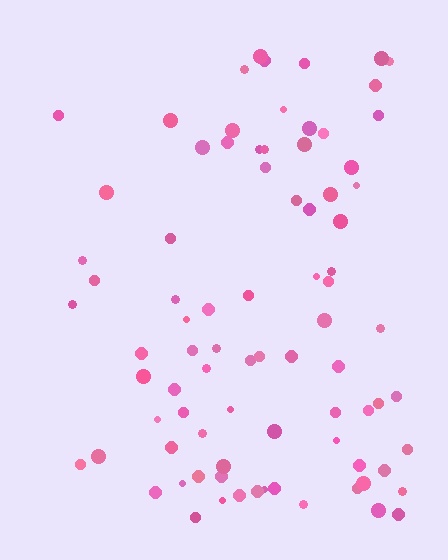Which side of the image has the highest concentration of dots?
The right.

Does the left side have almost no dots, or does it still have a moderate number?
Still a moderate number, just noticeably fewer than the right.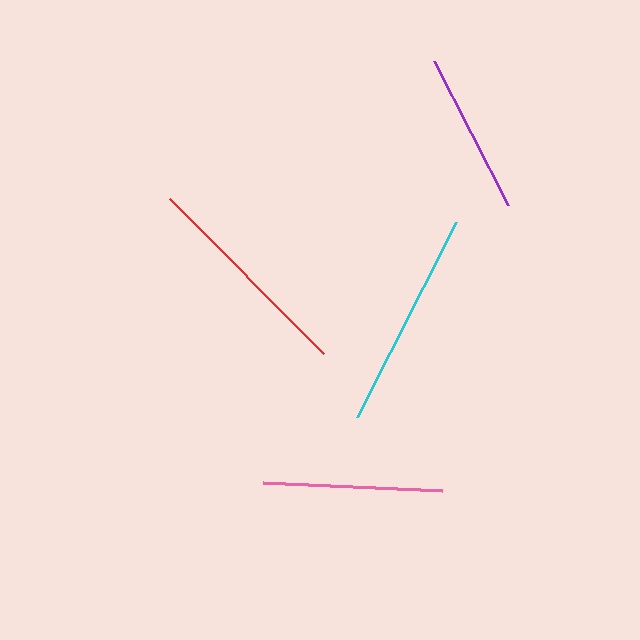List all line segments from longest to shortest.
From longest to shortest: cyan, red, pink, purple.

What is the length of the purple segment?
The purple segment is approximately 162 pixels long.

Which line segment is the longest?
The cyan line is the longest at approximately 219 pixels.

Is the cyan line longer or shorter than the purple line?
The cyan line is longer than the purple line.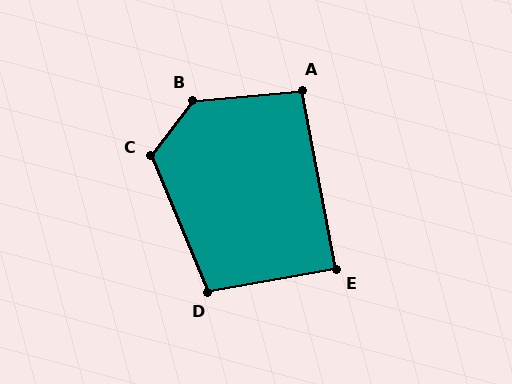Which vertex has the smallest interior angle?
E, at approximately 89 degrees.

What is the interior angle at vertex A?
Approximately 96 degrees (obtuse).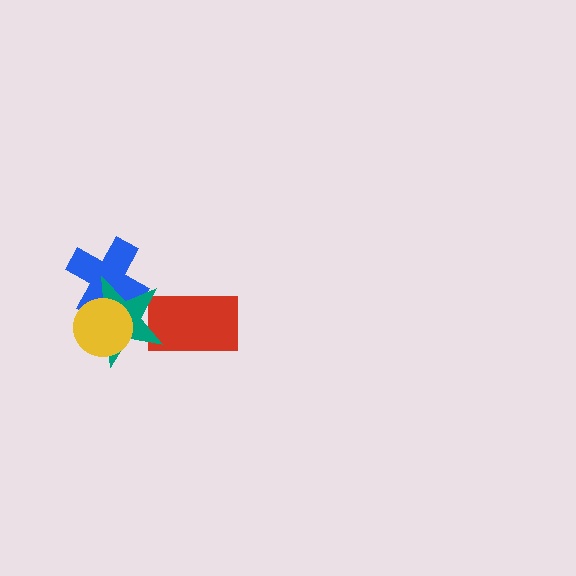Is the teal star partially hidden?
Yes, it is partially covered by another shape.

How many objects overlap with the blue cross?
2 objects overlap with the blue cross.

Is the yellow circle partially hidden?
No, no other shape covers it.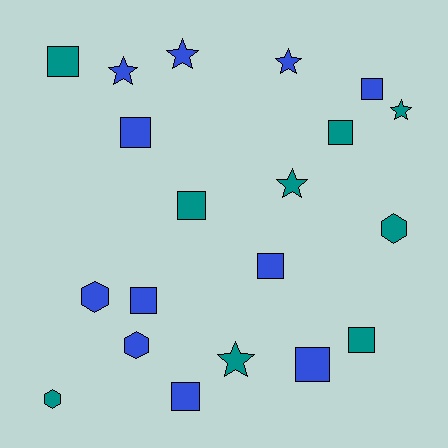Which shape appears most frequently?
Square, with 10 objects.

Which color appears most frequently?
Blue, with 11 objects.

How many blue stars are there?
There are 3 blue stars.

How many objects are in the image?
There are 20 objects.